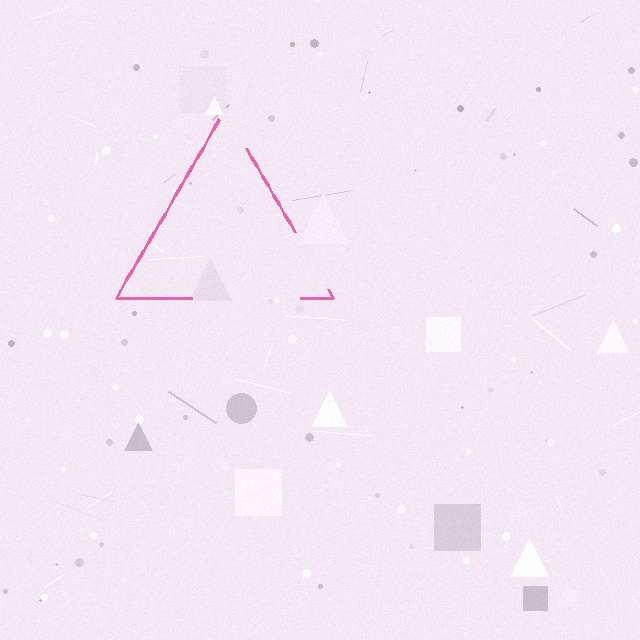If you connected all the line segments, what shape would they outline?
They would outline a triangle.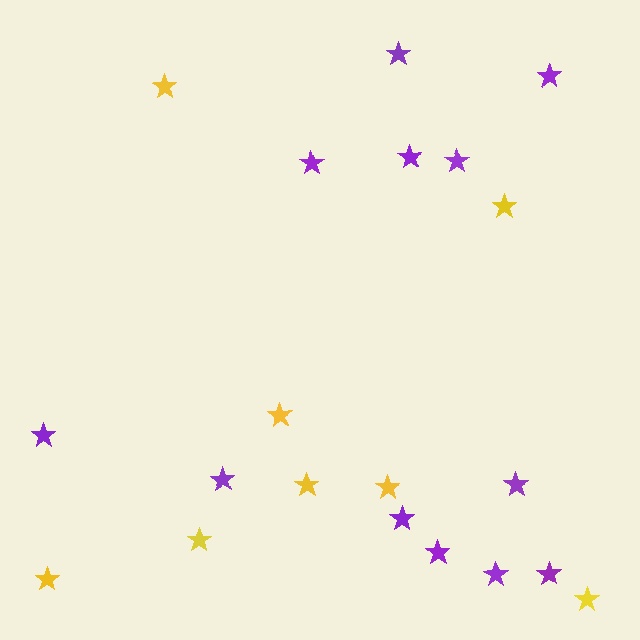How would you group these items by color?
There are 2 groups: one group of purple stars (12) and one group of yellow stars (8).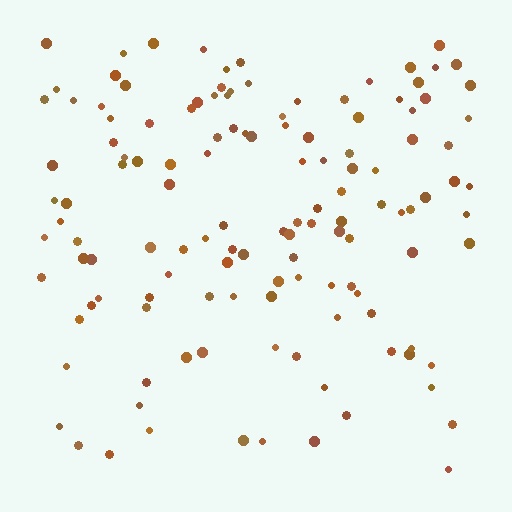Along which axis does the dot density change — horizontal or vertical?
Vertical.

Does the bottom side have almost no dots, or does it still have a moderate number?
Still a moderate number, just noticeably fewer than the top.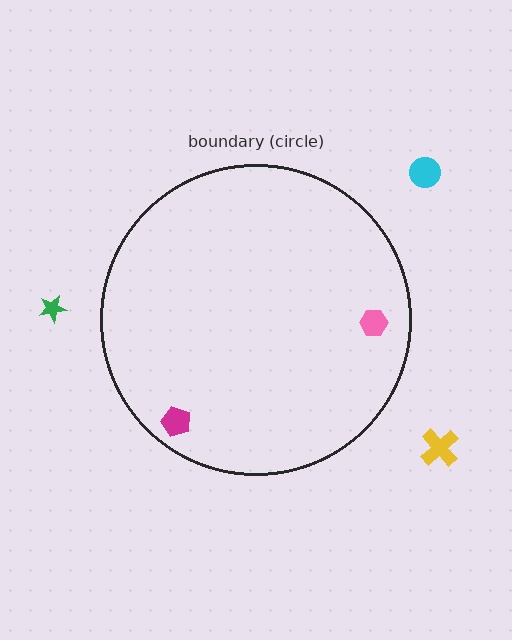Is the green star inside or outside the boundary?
Outside.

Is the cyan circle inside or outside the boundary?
Outside.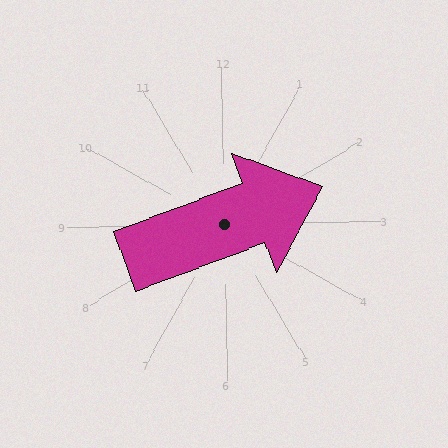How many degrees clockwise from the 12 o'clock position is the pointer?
Approximately 70 degrees.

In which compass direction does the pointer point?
East.